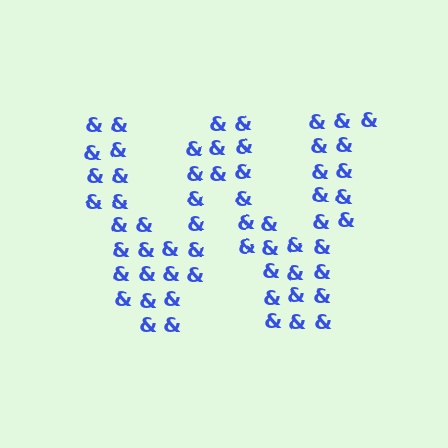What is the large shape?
The large shape is the letter W.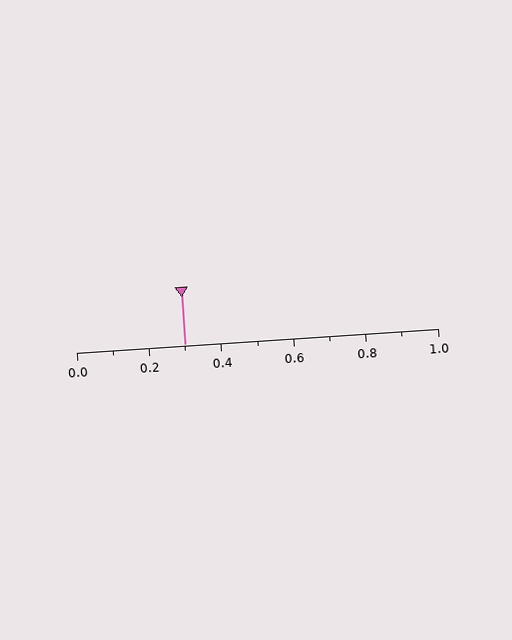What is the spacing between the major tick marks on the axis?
The major ticks are spaced 0.2 apart.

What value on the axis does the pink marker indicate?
The marker indicates approximately 0.3.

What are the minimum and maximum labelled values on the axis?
The axis runs from 0.0 to 1.0.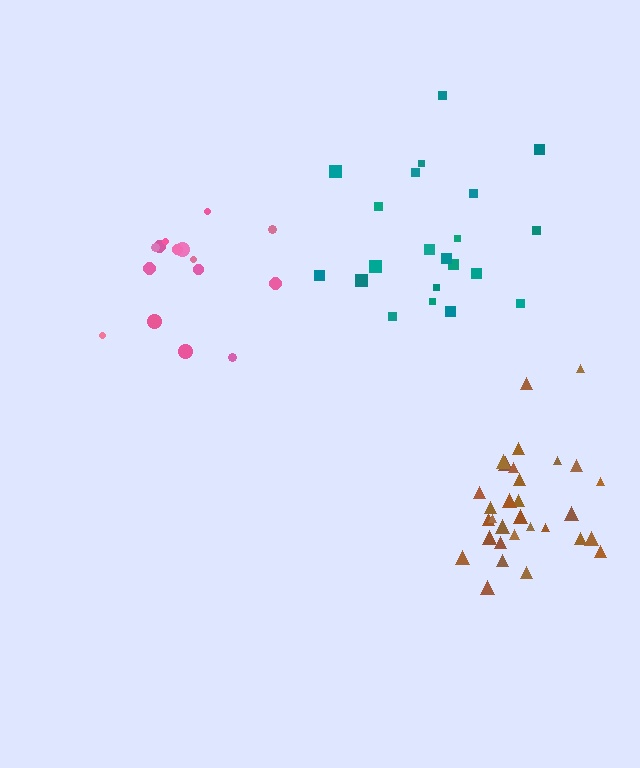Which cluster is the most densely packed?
Brown.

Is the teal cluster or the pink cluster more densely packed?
Teal.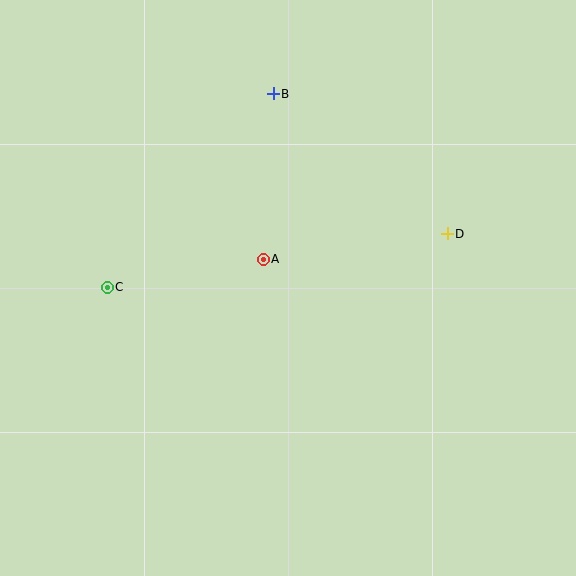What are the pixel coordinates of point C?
Point C is at (107, 287).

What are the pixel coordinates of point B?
Point B is at (273, 94).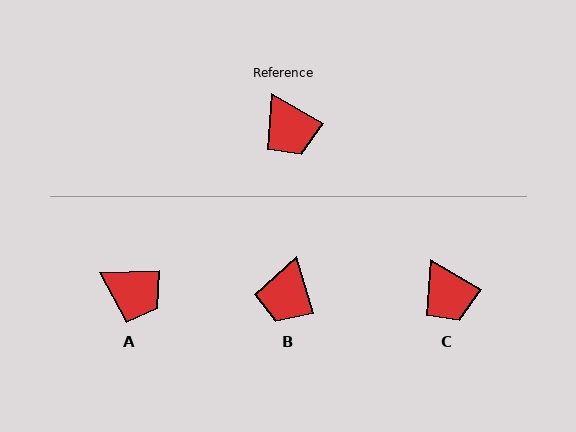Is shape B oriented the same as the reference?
No, it is off by about 44 degrees.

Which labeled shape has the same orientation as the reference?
C.